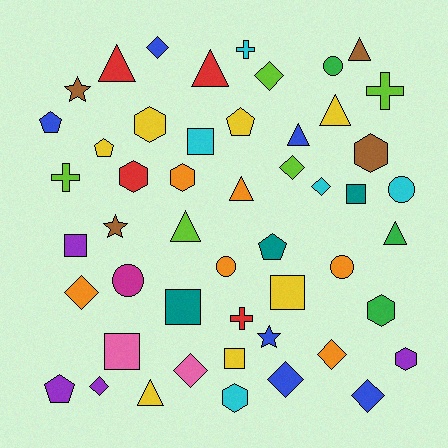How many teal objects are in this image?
There are 3 teal objects.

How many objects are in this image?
There are 50 objects.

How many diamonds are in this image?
There are 10 diamonds.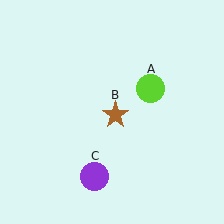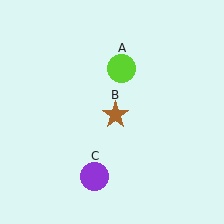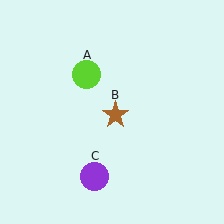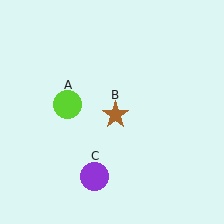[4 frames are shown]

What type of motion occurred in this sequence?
The lime circle (object A) rotated counterclockwise around the center of the scene.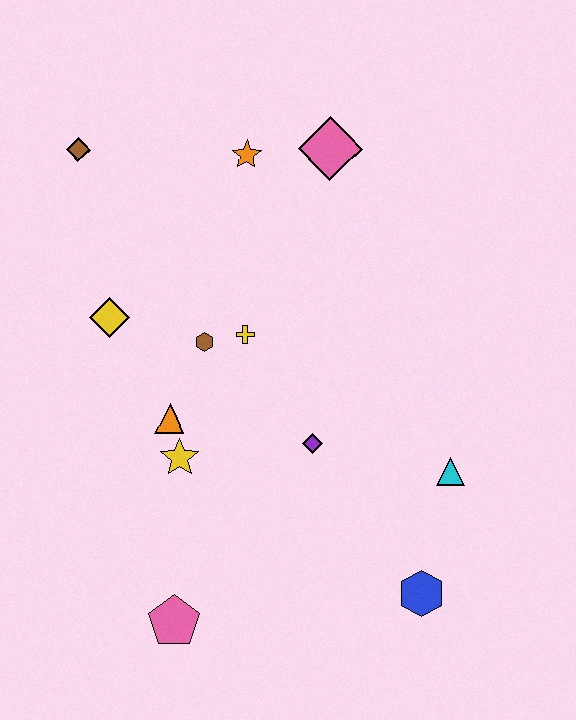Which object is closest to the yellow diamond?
The brown hexagon is closest to the yellow diamond.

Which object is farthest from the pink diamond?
The pink pentagon is farthest from the pink diamond.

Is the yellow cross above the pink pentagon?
Yes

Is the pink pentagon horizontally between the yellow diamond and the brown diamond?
No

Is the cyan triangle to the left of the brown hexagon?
No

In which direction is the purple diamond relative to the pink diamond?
The purple diamond is below the pink diamond.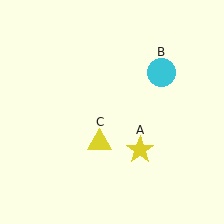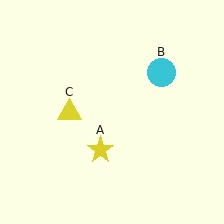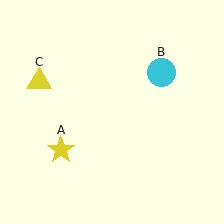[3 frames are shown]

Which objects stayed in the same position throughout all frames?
Cyan circle (object B) remained stationary.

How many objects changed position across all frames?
2 objects changed position: yellow star (object A), yellow triangle (object C).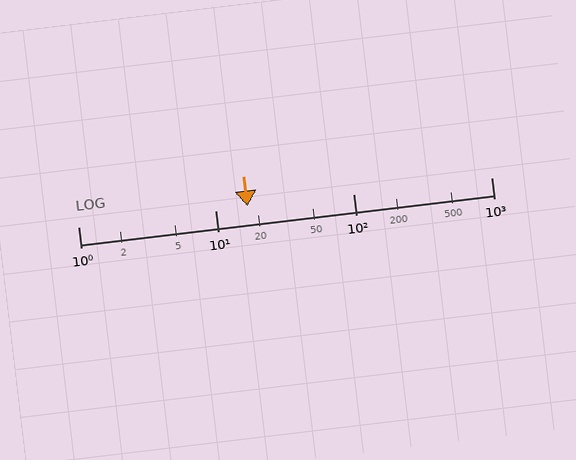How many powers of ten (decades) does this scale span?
The scale spans 3 decades, from 1 to 1000.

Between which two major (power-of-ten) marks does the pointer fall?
The pointer is between 10 and 100.